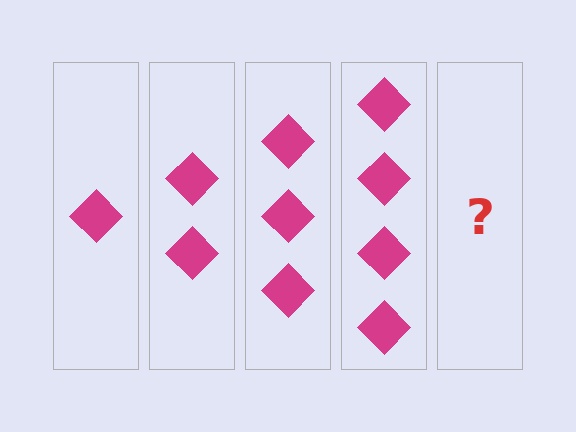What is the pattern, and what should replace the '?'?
The pattern is that each step adds one more diamond. The '?' should be 5 diamonds.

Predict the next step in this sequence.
The next step is 5 diamonds.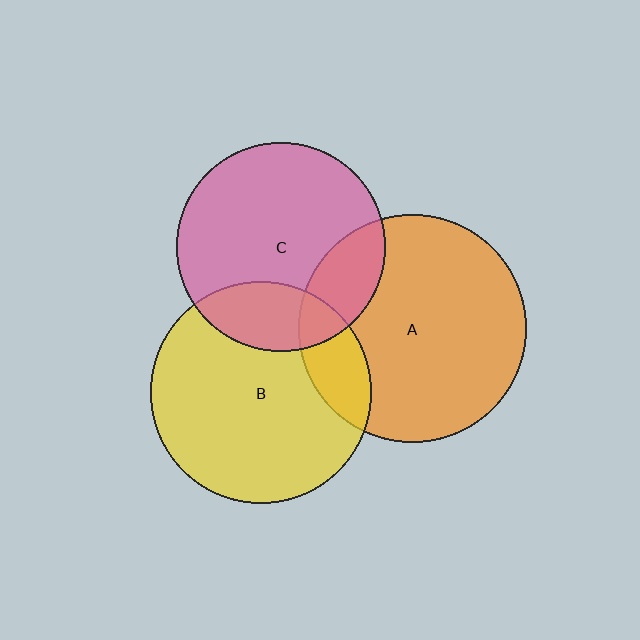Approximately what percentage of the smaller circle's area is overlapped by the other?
Approximately 15%.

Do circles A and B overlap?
Yes.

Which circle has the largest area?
Circle A (orange).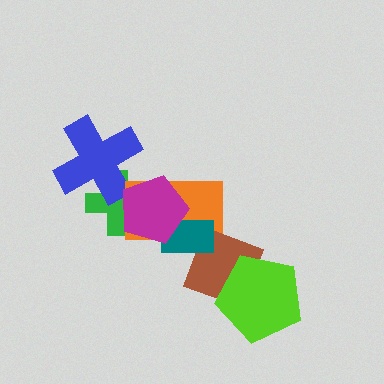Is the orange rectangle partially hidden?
Yes, it is partially covered by another shape.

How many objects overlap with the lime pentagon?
1 object overlaps with the lime pentagon.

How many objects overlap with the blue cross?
1 object overlaps with the blue cross.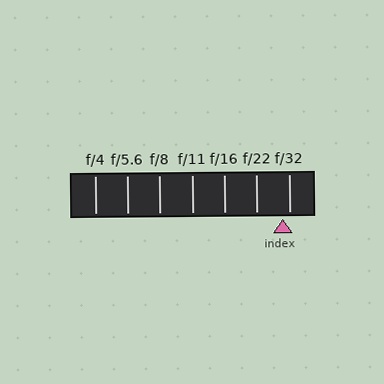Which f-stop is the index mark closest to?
The index mark is closest to f/32.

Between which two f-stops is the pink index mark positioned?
The index mark is between f/22 and f/32.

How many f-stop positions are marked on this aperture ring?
There are 7 f-stop positions marked.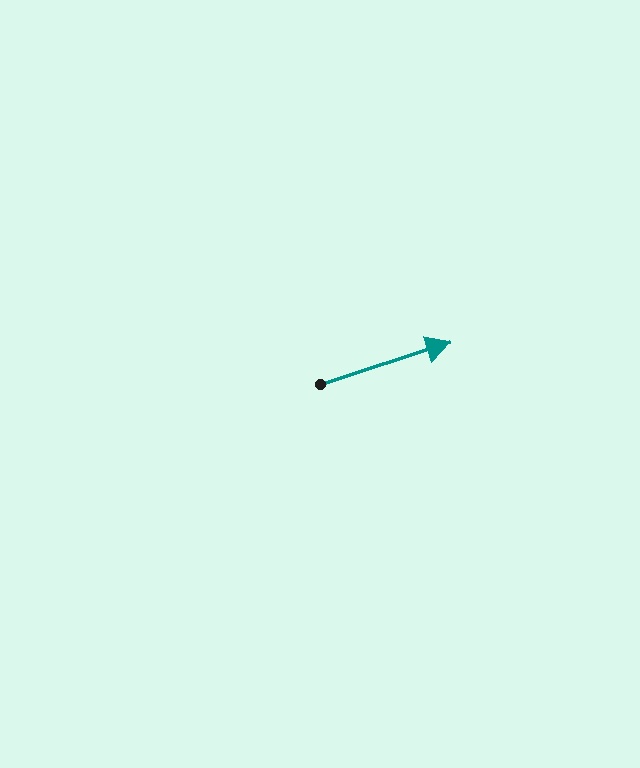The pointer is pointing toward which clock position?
Roughly 2 o'clock.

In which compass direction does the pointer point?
East.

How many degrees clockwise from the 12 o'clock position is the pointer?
Approximately 72 degrees.